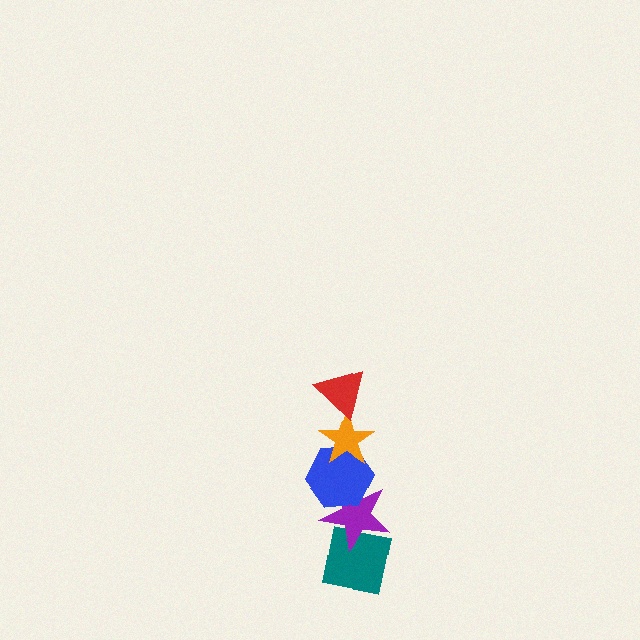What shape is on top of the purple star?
The blue hexagon is on top of the purple star.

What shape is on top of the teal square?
The purple star is on top of the teal square.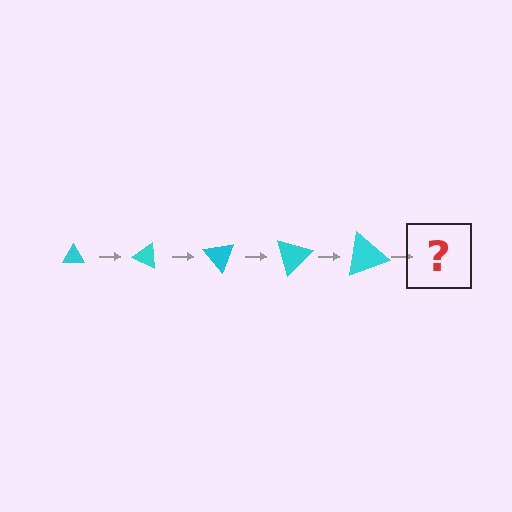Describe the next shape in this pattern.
It should be a triangle, larger than the previous one and rotated 125 degrees from the start.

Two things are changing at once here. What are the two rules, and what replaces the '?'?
The two rules are that the triangle grows larger each step and it rotates 25 degrees each step. The '?' should be a triangle, larger than the previous one and rotated 125 degrees from the start.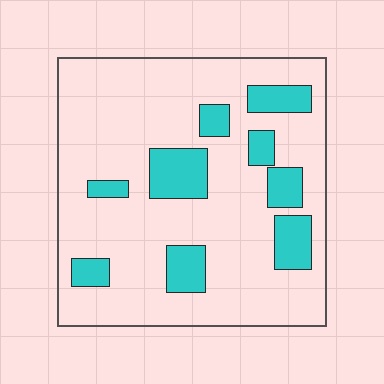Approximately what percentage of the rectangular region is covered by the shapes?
Approximately 20%.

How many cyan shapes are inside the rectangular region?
9.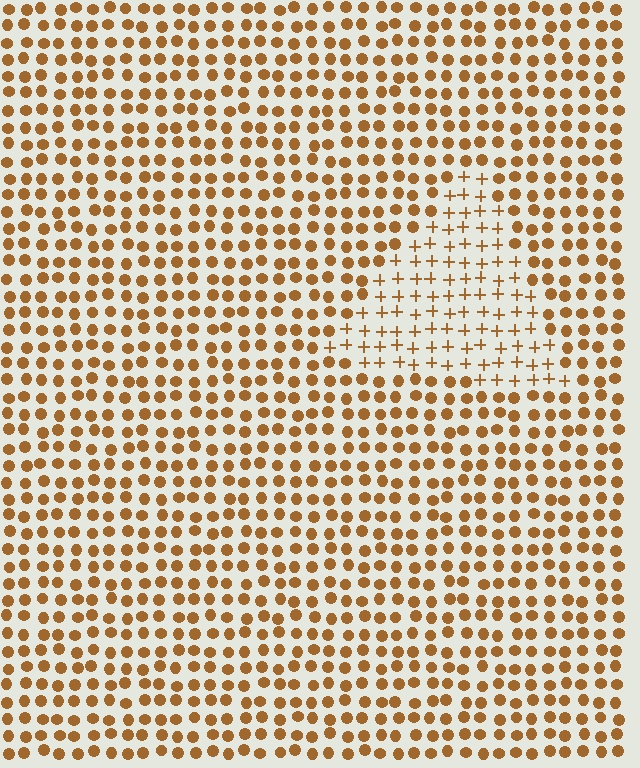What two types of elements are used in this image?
The image uses plus signs inside the triangle region and circles outside it.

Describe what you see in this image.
The image is filled with small brown elements arranged in a uniform grid. A triangle-shaped region contains plus signs, while the surrounding area contains circles. The boundary is defined purely by the change in element shape.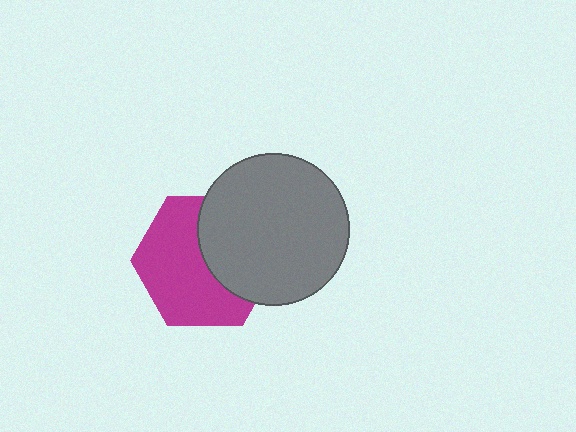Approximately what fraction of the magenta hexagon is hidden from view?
Roughly 41% of the magenta hexagon is hidden behind the gray circle.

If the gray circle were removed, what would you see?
You would see the complete magenta hexagon.